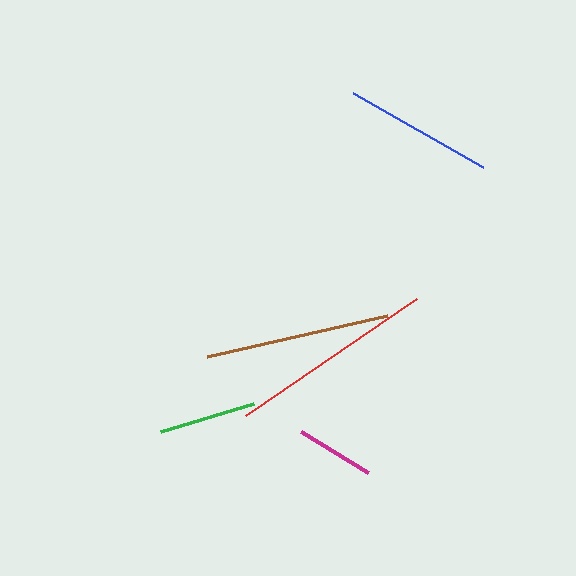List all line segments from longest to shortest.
From longest to shortest: red, brown, blue, green, magenta.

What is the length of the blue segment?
The blue segment is approximately 149 pixels long.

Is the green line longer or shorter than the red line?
The red line is longer than the green line.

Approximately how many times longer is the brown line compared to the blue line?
The brown line is approximately 1.2 times the length of the blue line.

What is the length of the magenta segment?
The magenta segment is approximately 78 pixels long.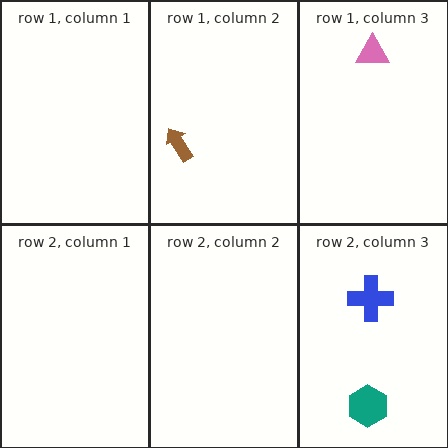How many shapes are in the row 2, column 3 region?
2.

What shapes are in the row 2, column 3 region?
The teal hexagon, the blue cross.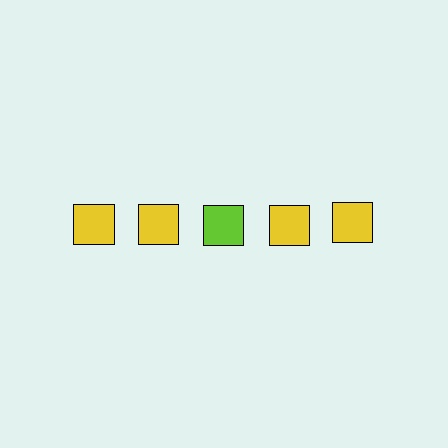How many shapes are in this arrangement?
There are 5 shapes arranged in a grid pattern.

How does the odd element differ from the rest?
It has a different color: lime instead of yellow.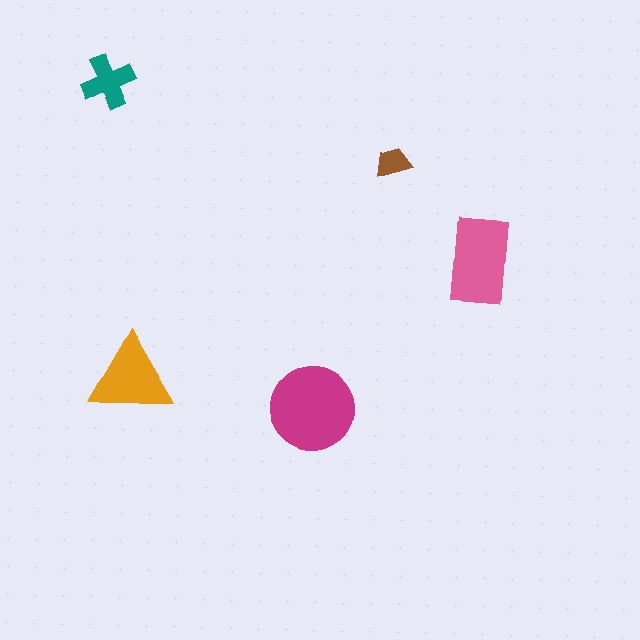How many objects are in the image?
There are 5 objects in the image.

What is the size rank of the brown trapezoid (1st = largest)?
5th.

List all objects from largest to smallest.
The magenta circle, the pink rectangle, the orange triangle, the teal cross, the brown trapezoid.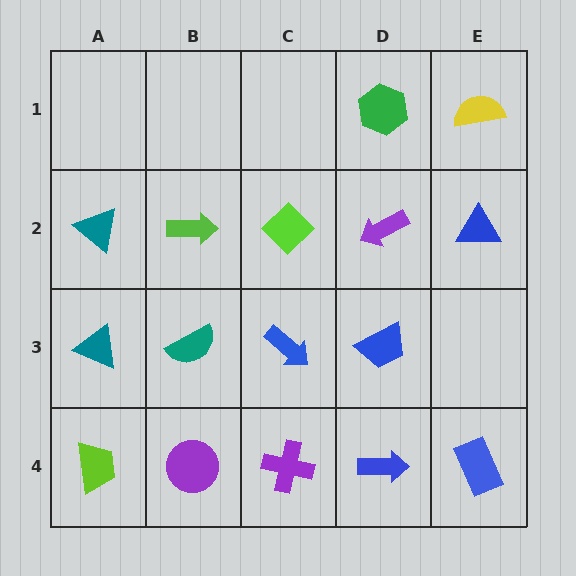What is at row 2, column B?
A lime arrow.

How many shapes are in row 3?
4 shapes.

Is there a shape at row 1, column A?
No, that cell is empty.